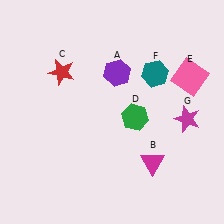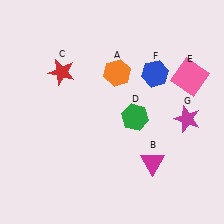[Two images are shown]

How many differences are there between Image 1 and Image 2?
There are 2 differences between the two images.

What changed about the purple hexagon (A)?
In Image 1, A is purple. In Image 2, it changed to orange.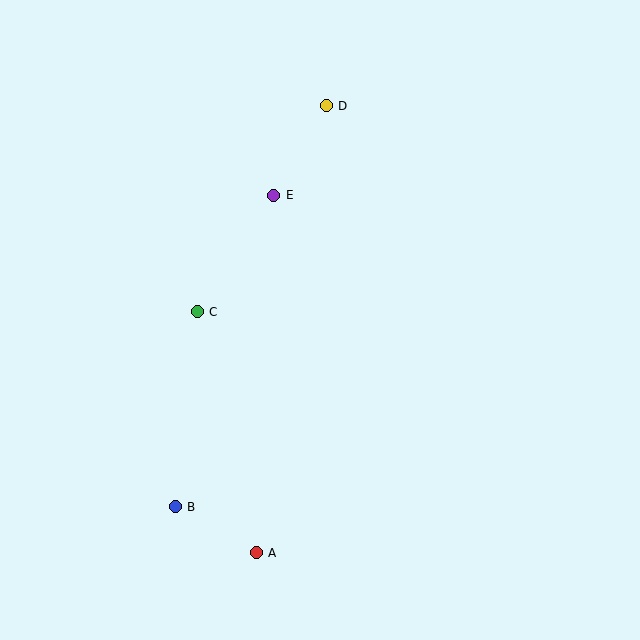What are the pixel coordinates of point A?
Point A is at (256, 553).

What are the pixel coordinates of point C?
Point C is at (197, 312).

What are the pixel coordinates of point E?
Point E is at (274, 195).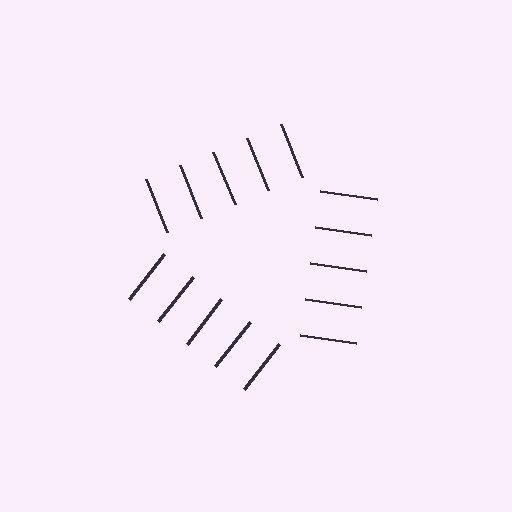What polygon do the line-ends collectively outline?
An illusory triangle — the line segments terminate on its edges but no continuous stroke is drawn.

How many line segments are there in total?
15 — 5 along each of the 3 edges.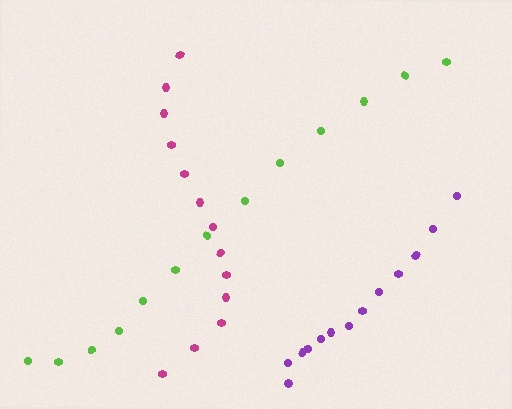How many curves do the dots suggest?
There are 3 distinct paths.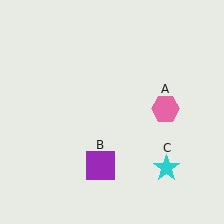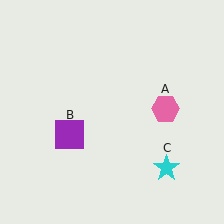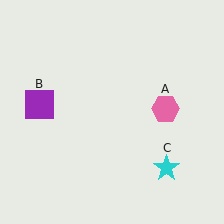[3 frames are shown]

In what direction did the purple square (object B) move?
The purple square (object B) moved up and to the left.